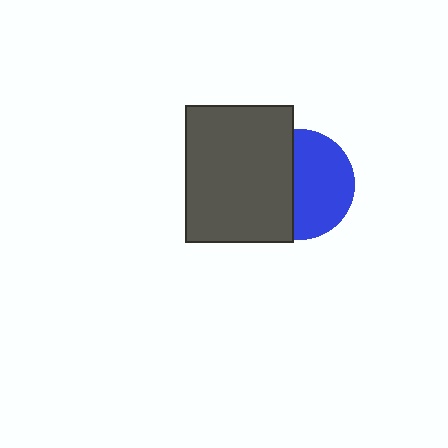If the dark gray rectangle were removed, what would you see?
You would see the complete blue circle.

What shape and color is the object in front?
The object in front is a dark gray rectangle.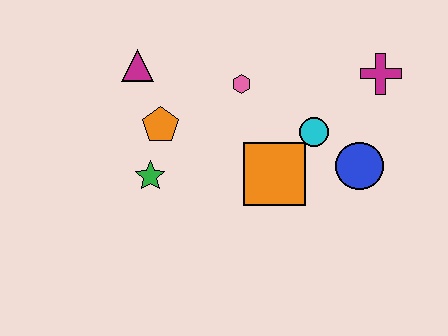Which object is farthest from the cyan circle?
The magenta triangle is farthest from the cyan circle.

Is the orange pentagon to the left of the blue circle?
Yes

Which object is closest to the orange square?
The cyan circle is closest to the orange square.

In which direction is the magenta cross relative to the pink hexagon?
The magenta cross is to the right of the pink hexagon.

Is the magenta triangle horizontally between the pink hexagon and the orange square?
No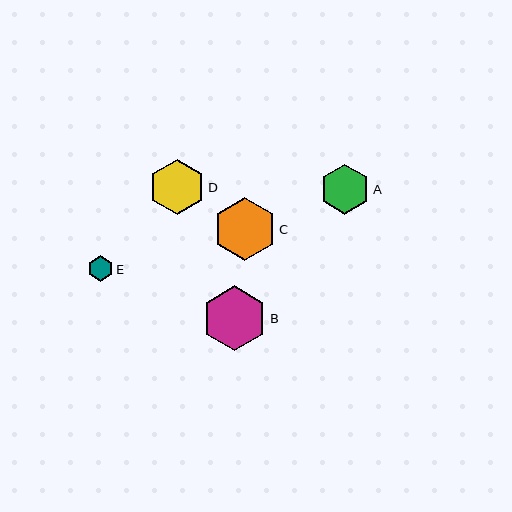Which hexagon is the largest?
Hexagon B is the largest with a size of approximately 65 pixels.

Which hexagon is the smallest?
Hexagon E is the smallest with a size of approximately 25 pixels.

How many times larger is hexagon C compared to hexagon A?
Hexagon C is approximately 1.2 times the size of hexagon A.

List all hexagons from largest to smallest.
From largest to smallest: B, C, D, A, E.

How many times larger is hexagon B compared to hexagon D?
Hexagon B is approximately 1.2 times the size of hexagon D.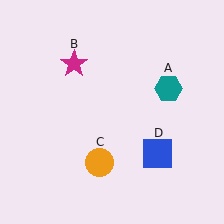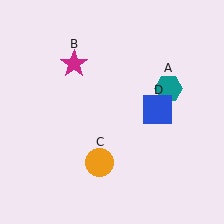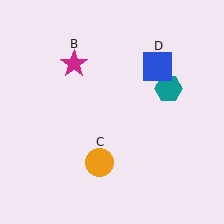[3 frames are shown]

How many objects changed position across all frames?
1 object changed position: blue square (object D).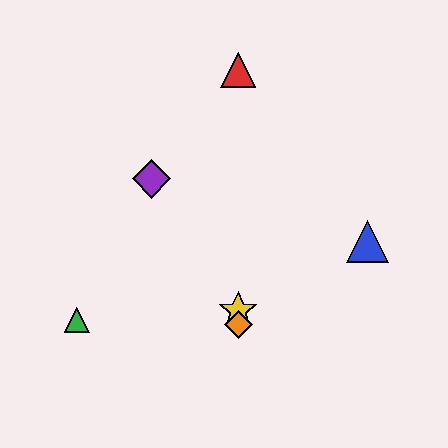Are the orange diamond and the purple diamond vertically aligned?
No, the orange diamond is at x≈238 and the purple diamond is at x≈152.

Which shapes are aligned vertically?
The red triangle, the yellow star, the orange diamond are aligned vertically.